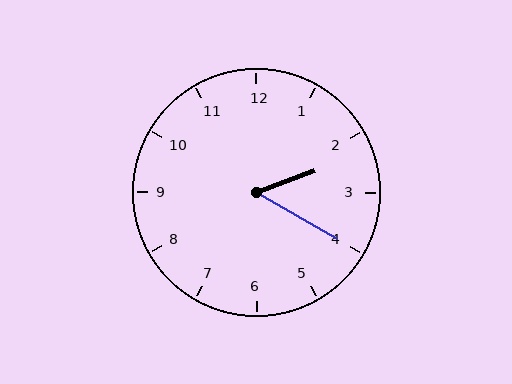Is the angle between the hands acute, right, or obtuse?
It is acute.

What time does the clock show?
2:20.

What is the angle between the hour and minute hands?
Approximately 50 degrees.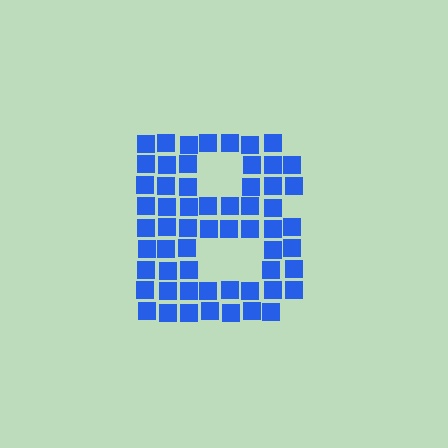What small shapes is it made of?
It is made of small squares.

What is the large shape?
The large shape is the letter B.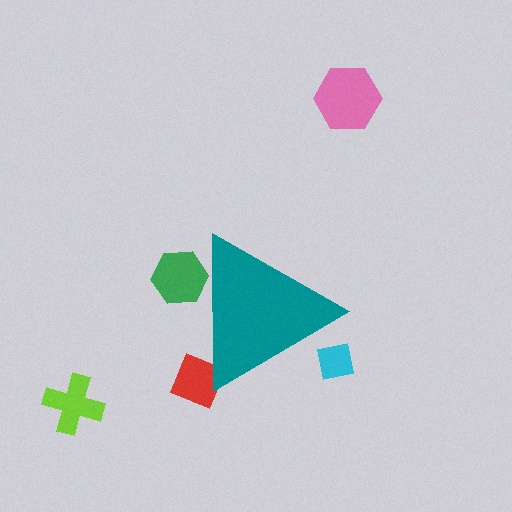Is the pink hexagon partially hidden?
No, the pink hexagon is fully visible.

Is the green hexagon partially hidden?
Yes, the green hexagon is partially hidden behind the teal triangle.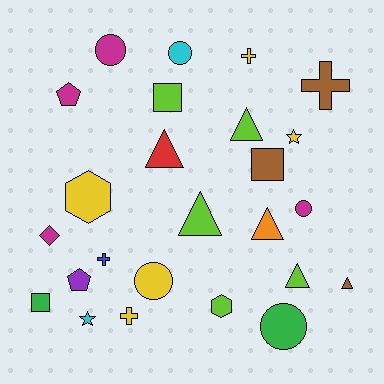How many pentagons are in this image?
There are 2 pentagons.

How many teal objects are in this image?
There are no teal objects.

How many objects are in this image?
There are 25 objects.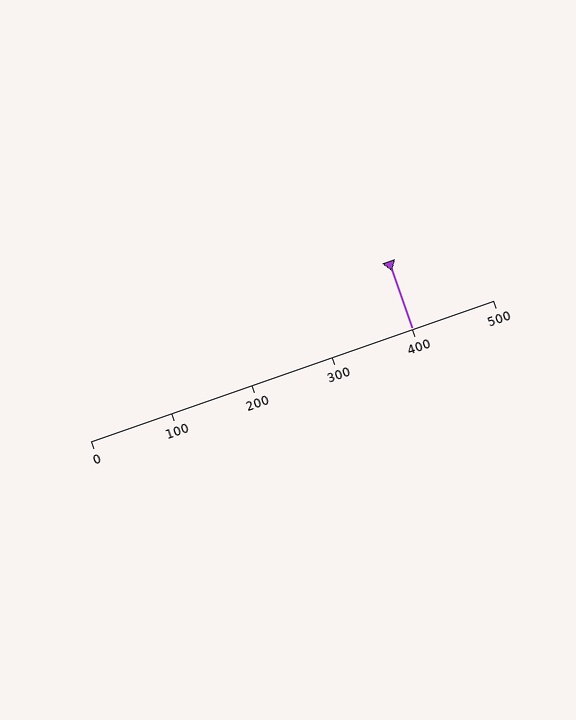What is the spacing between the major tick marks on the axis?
The major ticks are spaced 100 apart.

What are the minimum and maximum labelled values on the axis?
The axis runs from 0 to 500.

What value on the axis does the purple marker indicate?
The marker indicates approximately 400.